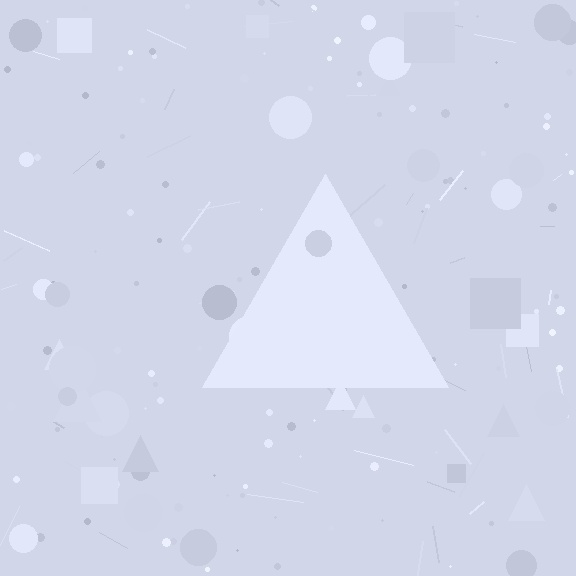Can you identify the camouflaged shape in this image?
The camouflaged shape is a triangle.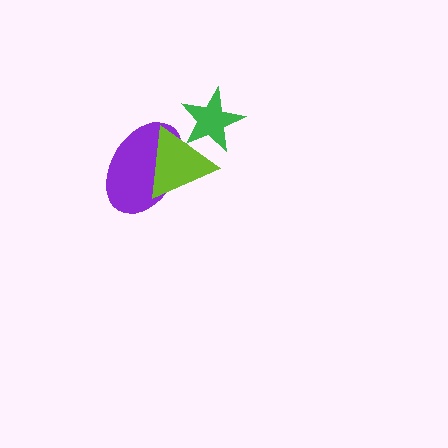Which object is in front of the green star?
The lime triangle is in front of the green star.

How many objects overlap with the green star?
1 object overlaps with the green star.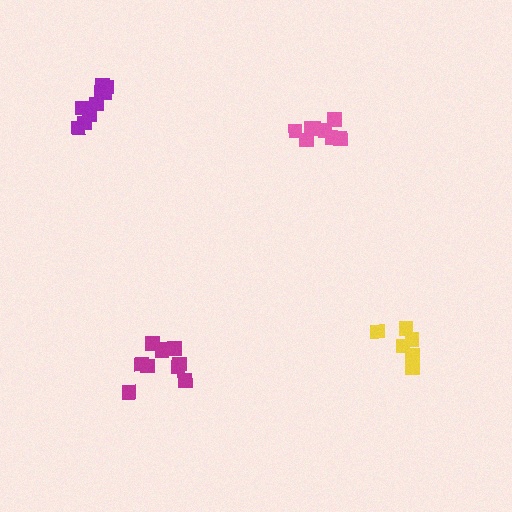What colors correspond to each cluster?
The clusters are colored: pink, yellow, purple, magenta.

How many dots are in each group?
Group 1: 8 dots, Group 2: 6 dots, Group 3: 9 dots, Group 4: 10 dots (33 total).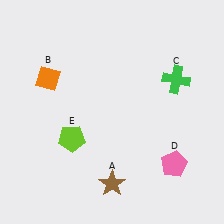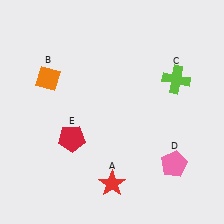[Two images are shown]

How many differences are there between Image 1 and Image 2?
There are 3 differences between the two images.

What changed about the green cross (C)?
In Image 1, C is green. In Image 2, it changed to lime.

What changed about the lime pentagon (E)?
In Image 1, E is lime. In Image 2, it changed to red.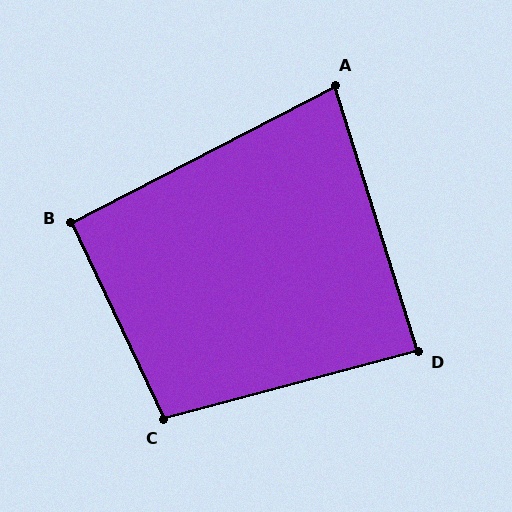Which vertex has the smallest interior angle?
A, at approximately 80 degrees.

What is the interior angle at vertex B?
Approximately 92 degrees (approximately right).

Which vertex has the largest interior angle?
C, at approximately 100 degrees.